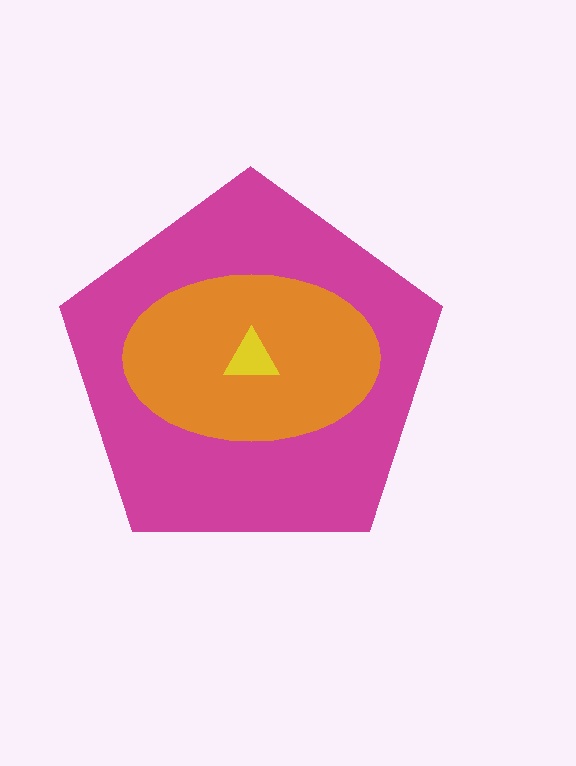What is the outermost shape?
The magenta pentagon.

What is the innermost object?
The yellow triangle.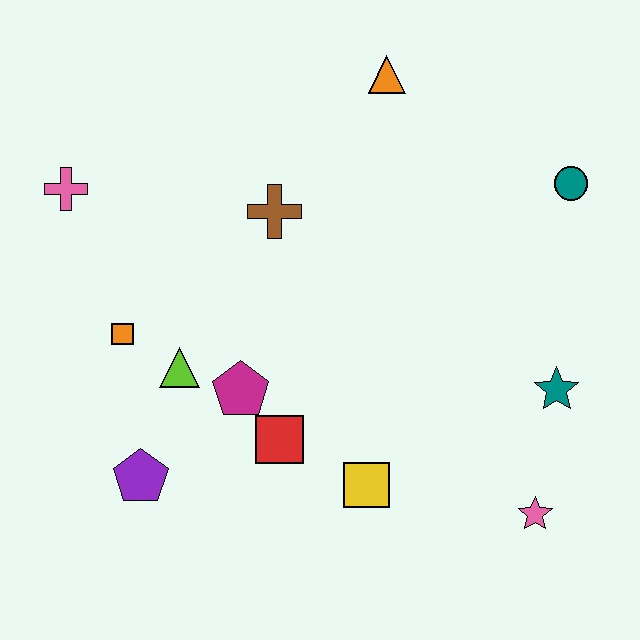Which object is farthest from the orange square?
The teal circle is farthest from the orange square.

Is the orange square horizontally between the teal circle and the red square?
No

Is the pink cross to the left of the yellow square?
Yes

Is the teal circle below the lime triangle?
No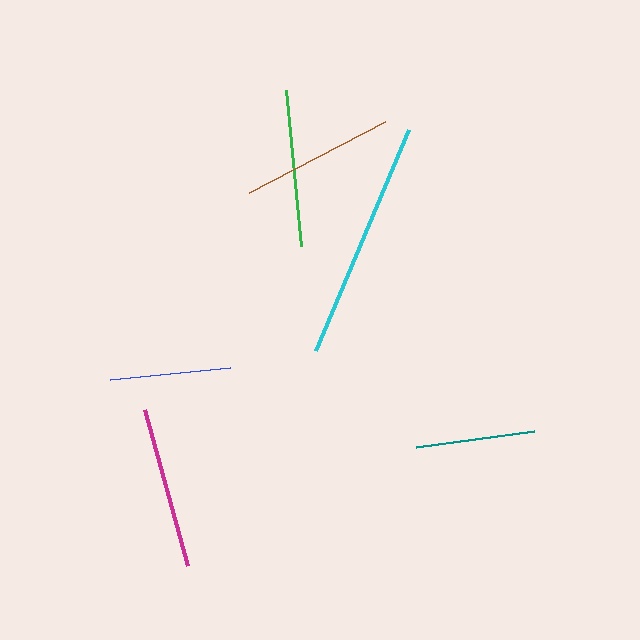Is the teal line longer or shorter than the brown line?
The brown line is longer than the teal line.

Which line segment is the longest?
The cyan line is the longest at approximately 240 pixels.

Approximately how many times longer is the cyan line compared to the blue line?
The cyan line is approximately 2.0 times the length of the blue line.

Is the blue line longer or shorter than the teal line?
The blue line is longer than the teal line.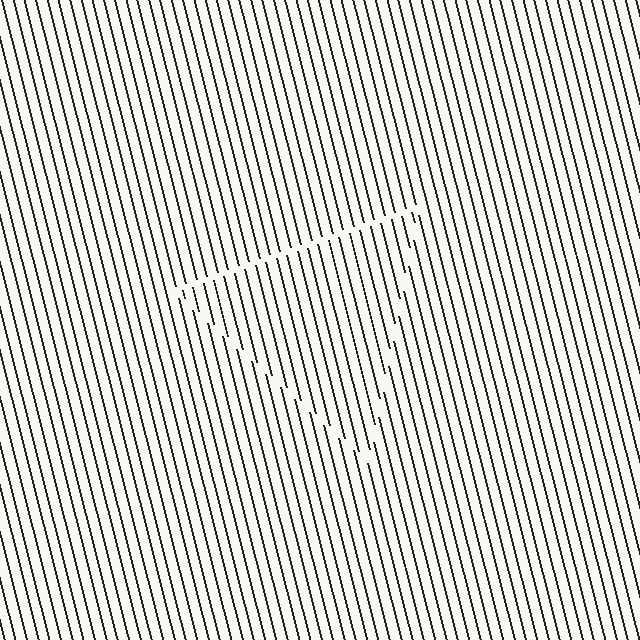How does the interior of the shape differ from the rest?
The interior of the shape contains the same grating, shifted by half a period — the contour is defined by the phase discontinuity where line-ends from the inner and outer gratings abut.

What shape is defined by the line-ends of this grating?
An illusory triangle. The interior of the shape contains the same grating, shifted by half a period — the contour is defined by the phase discontinuity where line-ends from the inner and outer gratings abut.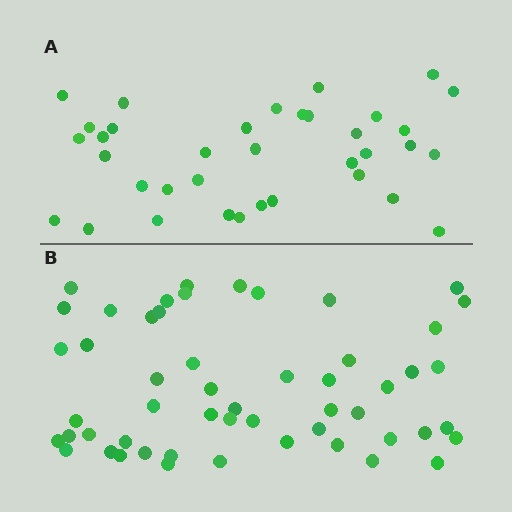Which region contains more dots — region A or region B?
Region B (the bottom region) has more dots.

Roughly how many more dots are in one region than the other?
Region B has approximately 15 more dots than region A.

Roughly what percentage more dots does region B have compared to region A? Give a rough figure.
About 45% more.